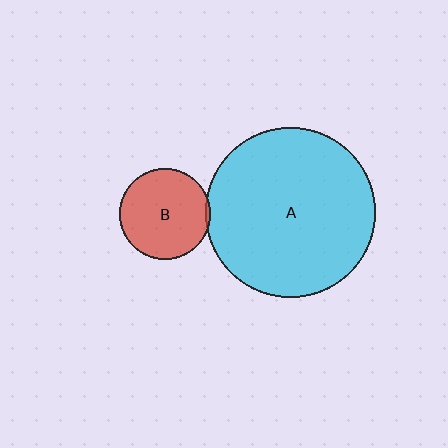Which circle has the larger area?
Circle A (cyan).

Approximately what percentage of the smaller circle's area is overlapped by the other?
Approximately 5%.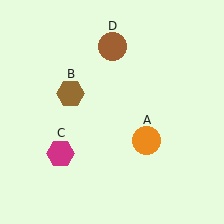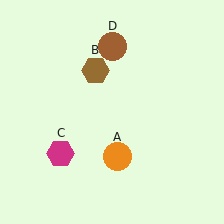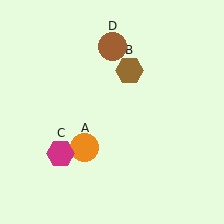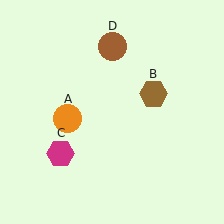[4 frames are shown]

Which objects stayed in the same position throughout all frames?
Magenta hexagon (object C) and brown circle (object D) remained stationary.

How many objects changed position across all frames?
2 objects changed position: orange circle (object A), brown hexagon (object B).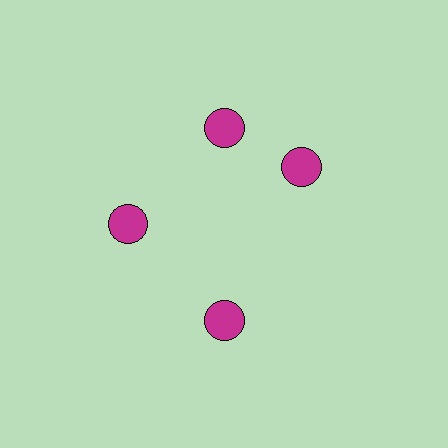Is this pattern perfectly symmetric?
No. The 4 magenta circles are arranged in a ring, but one element near the 3 o'clock position is rotated out of alignment along the ring, breaking the 4-fold rotational symmetry.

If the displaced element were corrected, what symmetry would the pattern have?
It would have 4-fold rotational symmetry — the pattern would map onto itself every 90 degrees.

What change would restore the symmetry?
The symmetry would be restored by rotating it back into even spacing with its neighbors so that all 4 circles sit at equal angles and equal distance from the center.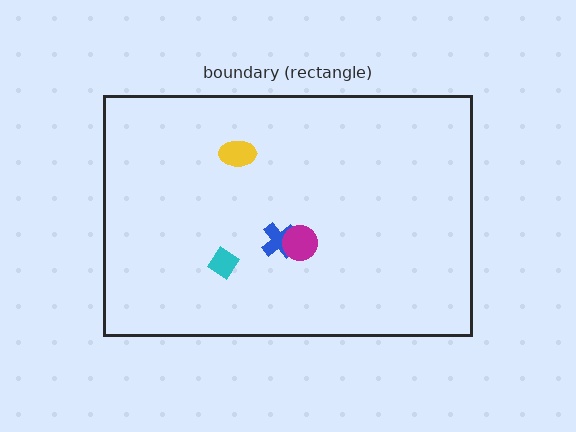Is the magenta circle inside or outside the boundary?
Inside.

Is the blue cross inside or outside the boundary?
Inside.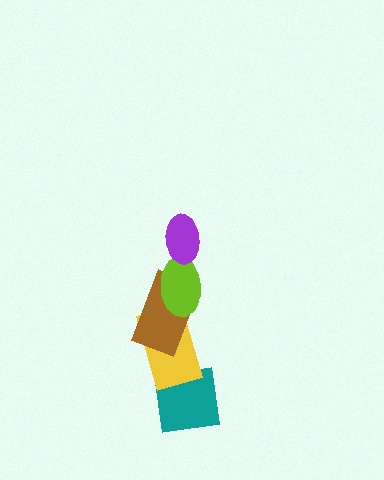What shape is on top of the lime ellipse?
The purple ellipse is on top of the lime ellipse.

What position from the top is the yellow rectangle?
The yellow rectangle is 4th from the top.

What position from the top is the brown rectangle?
The brown rectangle is 3rd from the top.